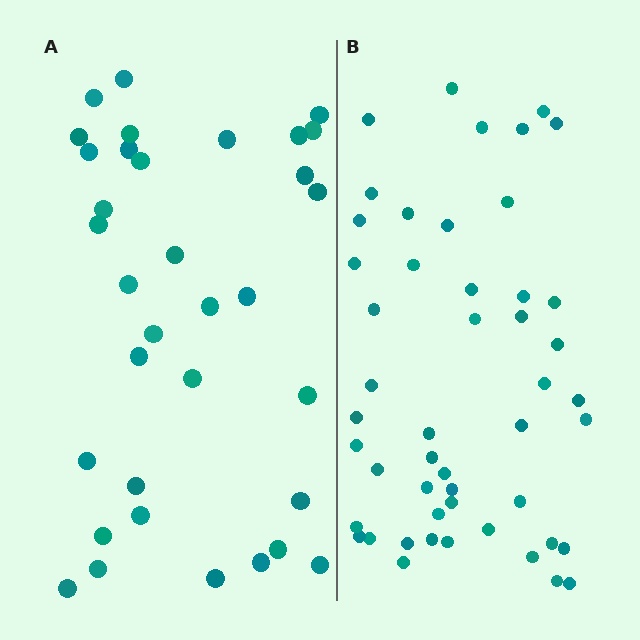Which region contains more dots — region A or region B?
Region B (the right region) has more dots.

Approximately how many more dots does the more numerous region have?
Region B has approximately 15 more dots than region A.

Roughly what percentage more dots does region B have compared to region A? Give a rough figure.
About 45% more.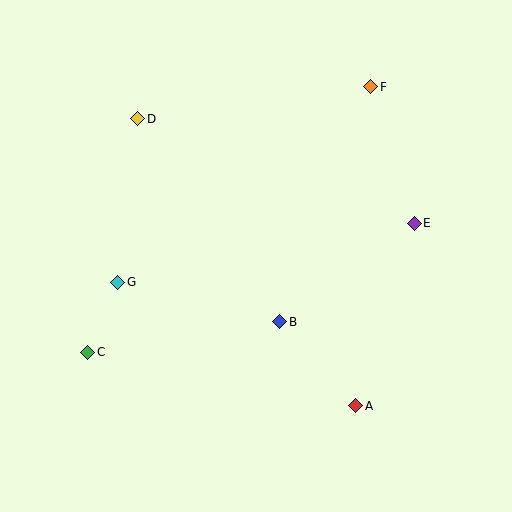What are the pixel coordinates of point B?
Point B is at (280, 322).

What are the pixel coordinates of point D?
Point D is at (138, 119).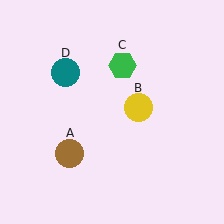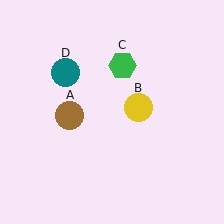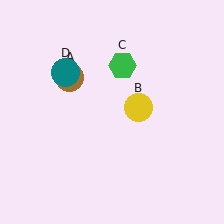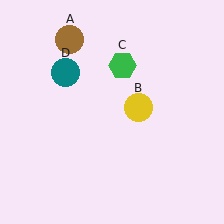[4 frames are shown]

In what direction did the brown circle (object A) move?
The brown circle (object A) moved up.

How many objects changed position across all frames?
1 object changed position: brown circle (object A).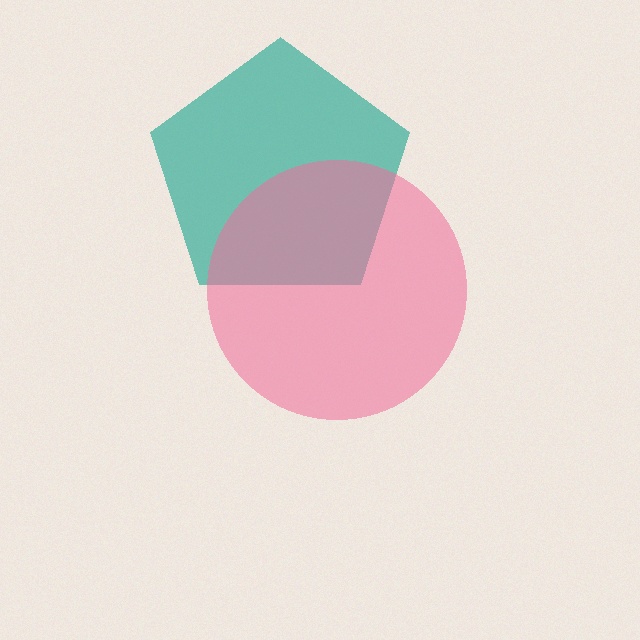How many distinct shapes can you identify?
There are 2 distinct shapes: a teal pentagon, a pink circle.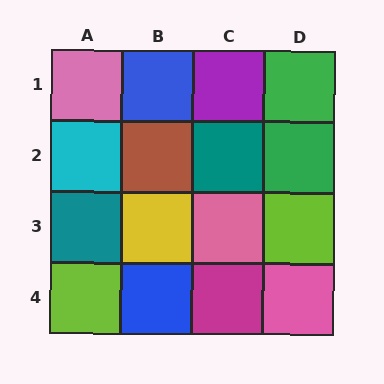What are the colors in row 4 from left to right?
Lime, blue, magenta, pink.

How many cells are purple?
1 cell is purple.